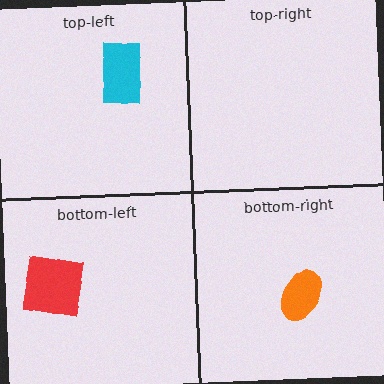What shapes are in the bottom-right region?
The orange ellipse.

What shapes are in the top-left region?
The cyan rectangle.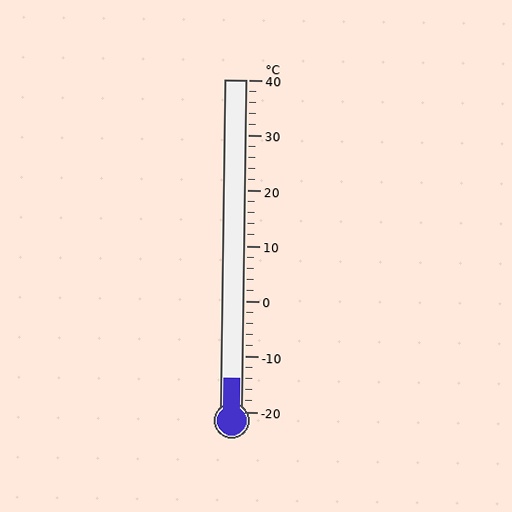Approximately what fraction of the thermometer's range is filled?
The thermometer is filled to approximately 10% of its range.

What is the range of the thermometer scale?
The thermometer scale ranges from -20°C to 40°C.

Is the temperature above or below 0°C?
The temperature is below 0°C.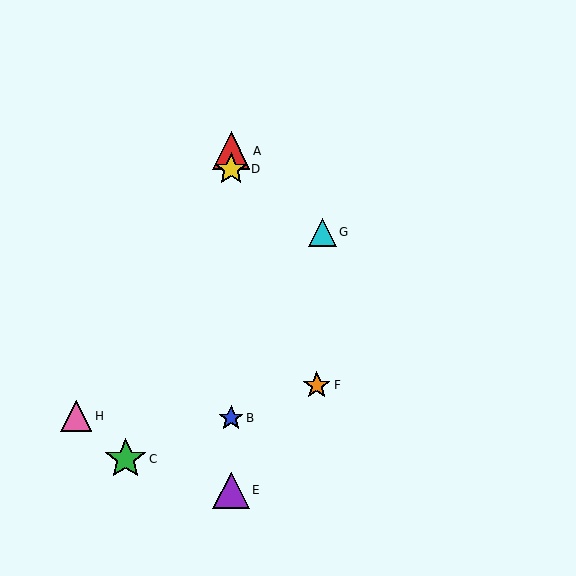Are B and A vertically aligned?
Yes, both are at x≈231.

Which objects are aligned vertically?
Objects A, B, D, E are aligned vertically.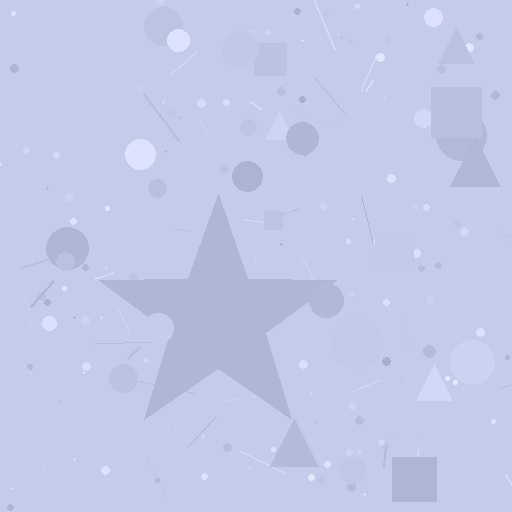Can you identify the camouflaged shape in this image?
The camouflaged shape is a star.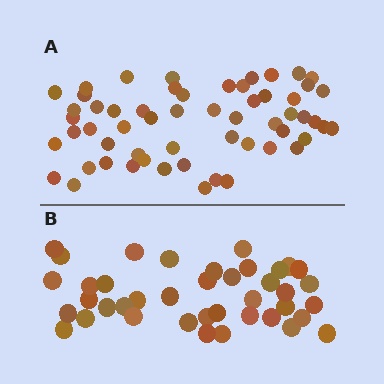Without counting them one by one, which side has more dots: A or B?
Region A (the top region) has more dots.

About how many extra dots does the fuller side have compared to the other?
Region A has approximately 15 more dots than region B.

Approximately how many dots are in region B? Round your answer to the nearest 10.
About 40 dots.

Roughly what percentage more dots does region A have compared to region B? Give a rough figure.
About 40% more.